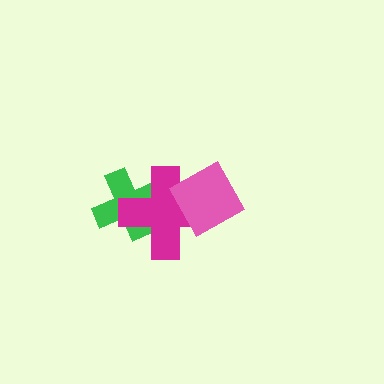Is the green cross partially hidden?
Yes, it is partially covered by another shape.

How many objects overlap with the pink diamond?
1 object overlaps with the pink diamond.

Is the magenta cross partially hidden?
Yes, it is partially covered by another shape.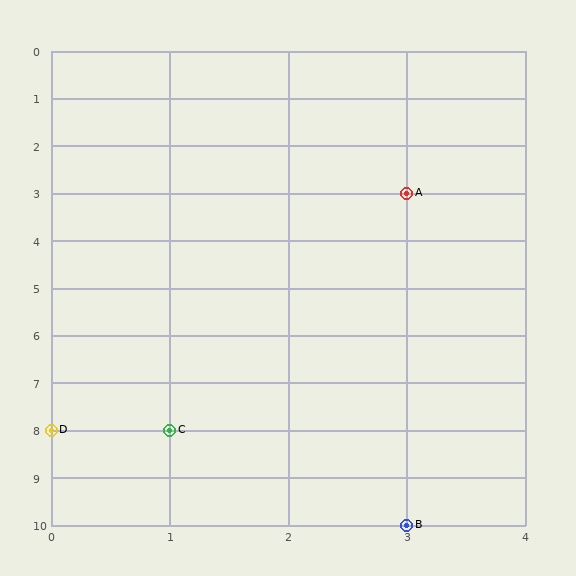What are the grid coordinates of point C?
Point C is at grid coordinates (1, 8).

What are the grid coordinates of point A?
Point A is at grid coordinates (3, 3).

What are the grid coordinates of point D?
Point D is at grid coordinates (0, 8).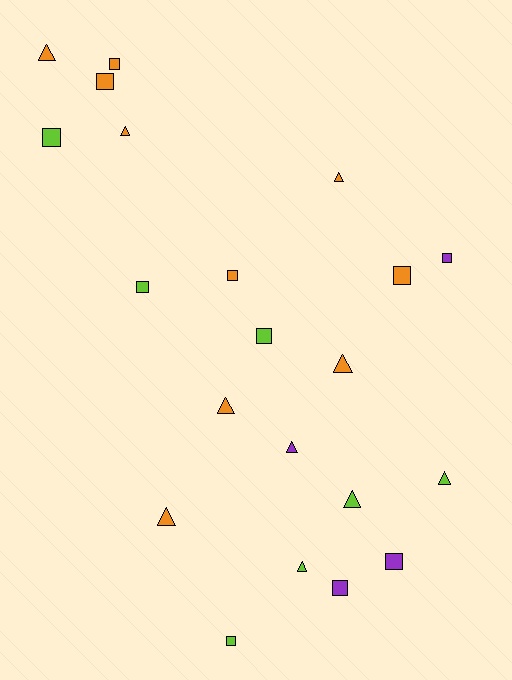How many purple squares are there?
There are 3 purple squares.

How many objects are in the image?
There are 21 objects.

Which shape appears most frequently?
Square, with 11 objects.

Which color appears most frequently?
Orange, with 10 objects.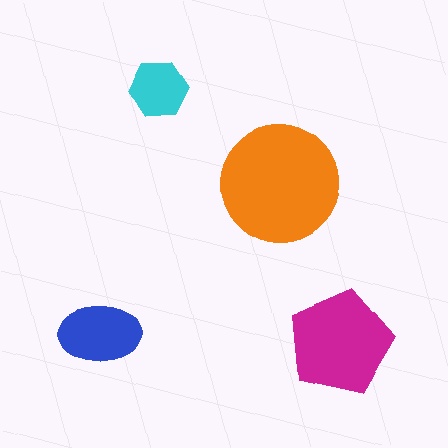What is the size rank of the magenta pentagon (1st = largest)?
2nd.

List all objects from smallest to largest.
The cyan hexagon, the blue ellipse, the magenta pentagon, the orange circle.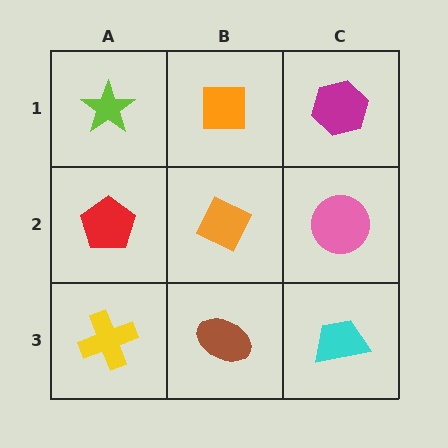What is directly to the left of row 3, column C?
A brown ellipse.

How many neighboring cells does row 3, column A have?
2.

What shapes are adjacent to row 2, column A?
A lime star (row 1, column A), a yellow cross (row 3, column A), an orange diamond (row 2, column B).